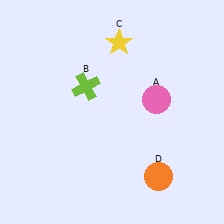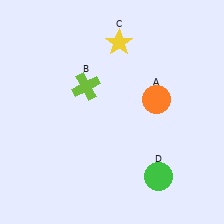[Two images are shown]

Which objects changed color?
A changed from pink to orange. D changed from orange to green.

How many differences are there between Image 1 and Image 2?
There are 2 differences between the two images.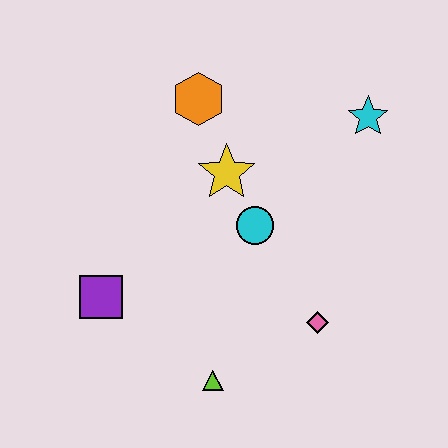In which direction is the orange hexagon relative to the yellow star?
The orange hexagon is above the yellow star.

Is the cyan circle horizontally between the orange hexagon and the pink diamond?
Yes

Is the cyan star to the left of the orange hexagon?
No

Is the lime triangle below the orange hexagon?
Yes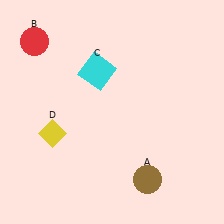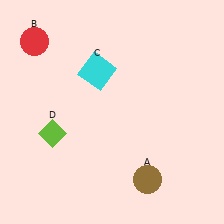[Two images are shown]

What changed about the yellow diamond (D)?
In Image 1, D is yellow. In Image 2, it changed to lime.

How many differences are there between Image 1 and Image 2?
There is 1 difference between the two images.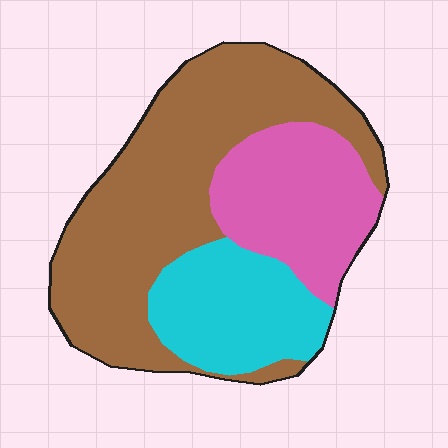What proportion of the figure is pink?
Pink takes up about one quarter (1/4) of the figure.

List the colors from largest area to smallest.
From largest to smallest: brown, pink, cyan.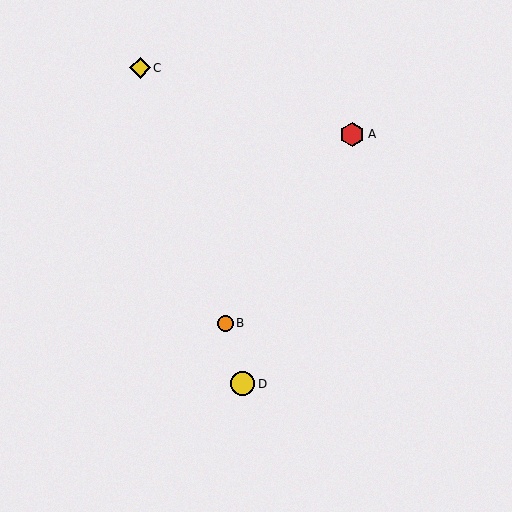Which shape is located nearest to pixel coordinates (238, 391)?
The yellow circle (labeled D) at (243, 384) is nearest to that location.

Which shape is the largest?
The red hexagon (labeled A) is the largest.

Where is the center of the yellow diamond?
The center of the yellow diamond is at (140, 68).